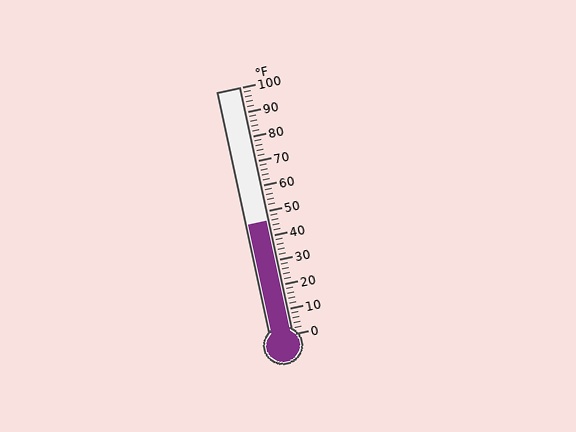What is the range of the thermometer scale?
The thermometer scale ranges from 0°F to 100°F.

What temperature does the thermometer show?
The thermometer shows approximately 46°F.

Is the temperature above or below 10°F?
The temperature is above 10°F.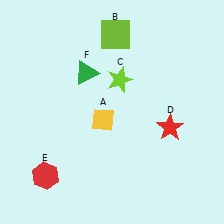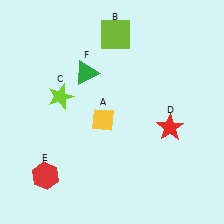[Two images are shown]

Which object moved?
The lime star (C) moved left.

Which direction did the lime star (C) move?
The lime star (C) moved left.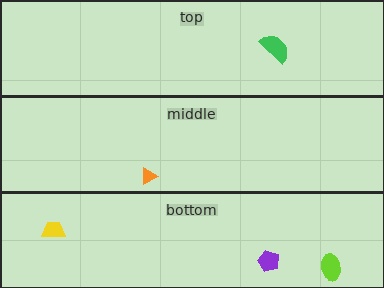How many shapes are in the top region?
1.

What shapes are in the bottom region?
The yellow trapezoid, the lime ellipse, the purple pentagon.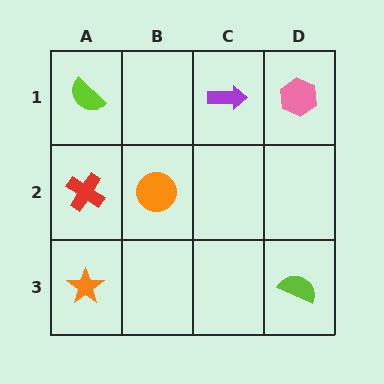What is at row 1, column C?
A purple arrow.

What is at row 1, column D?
A pink hexagon.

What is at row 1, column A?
A lime semicircle.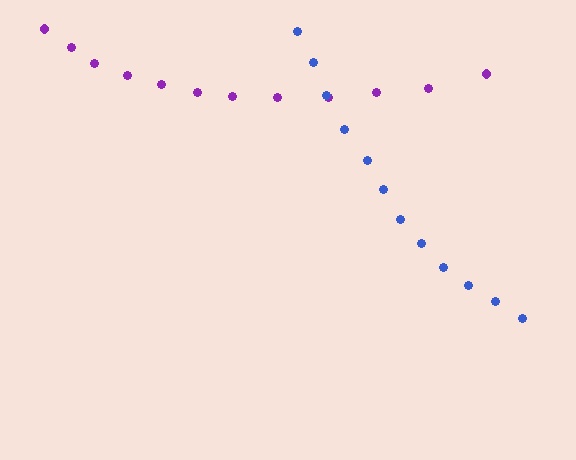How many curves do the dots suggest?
There are 2 distinct paths.